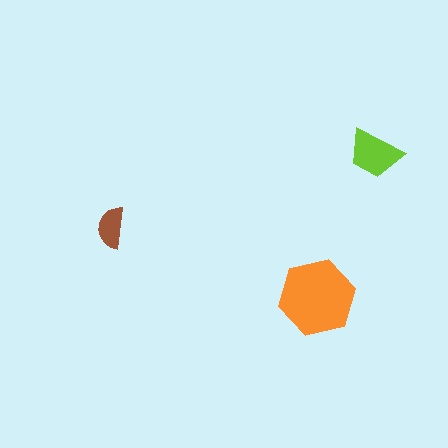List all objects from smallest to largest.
The brown semicircle, the lime trapezoid, the orange hexagon.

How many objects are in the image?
There are 3 objects in the image.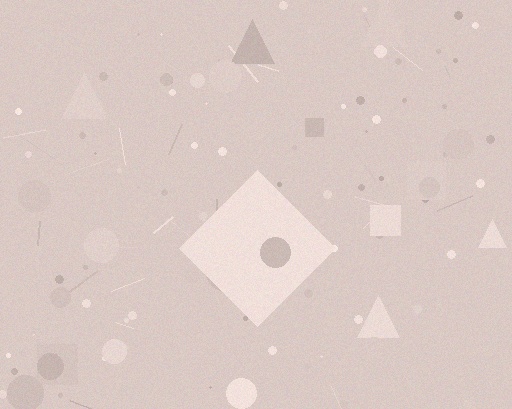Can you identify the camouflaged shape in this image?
The camouflaged shape is a diamond.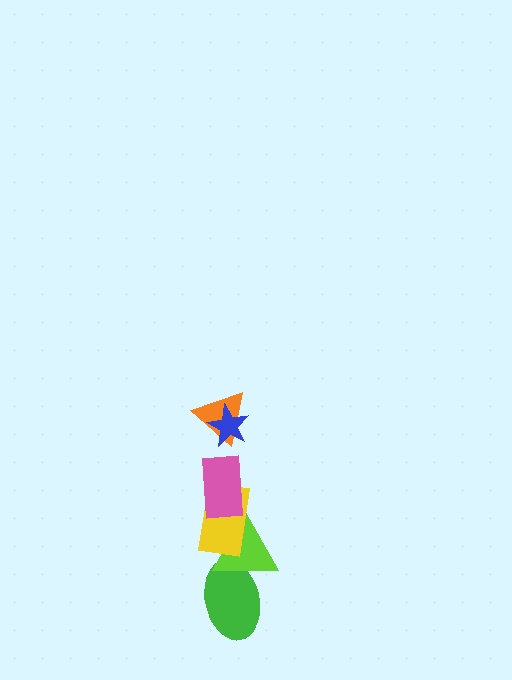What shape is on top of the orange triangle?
The blue star is on top of the orange triangle.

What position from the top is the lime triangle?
The lime triangle is 5th from the top.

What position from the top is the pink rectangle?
The pink rectangle is 3rd from the top.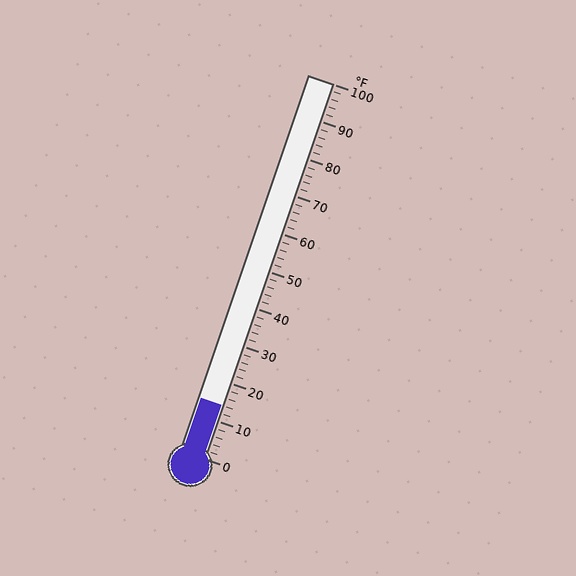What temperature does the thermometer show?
The thermometer shows approximately 14°F.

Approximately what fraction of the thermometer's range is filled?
The thermometer is filled to approximately 15% of its range.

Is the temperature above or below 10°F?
The temperature is above 10°F.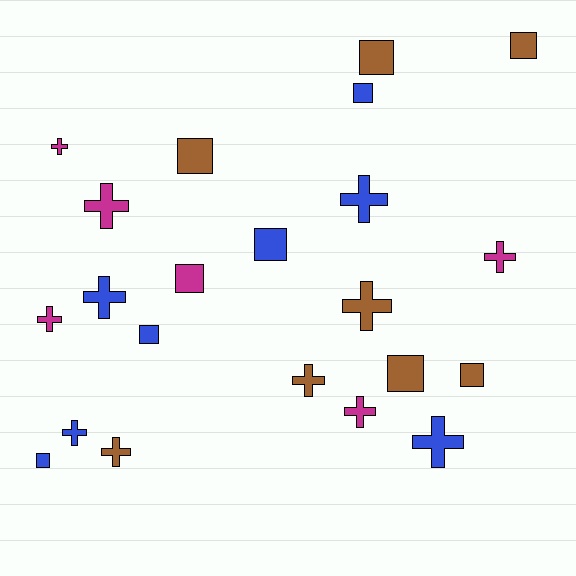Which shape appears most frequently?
Cross, with 12 objects.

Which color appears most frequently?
Brown, with 8 objects.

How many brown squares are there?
There are 5 brown squares.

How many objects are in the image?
There are 22 objects.